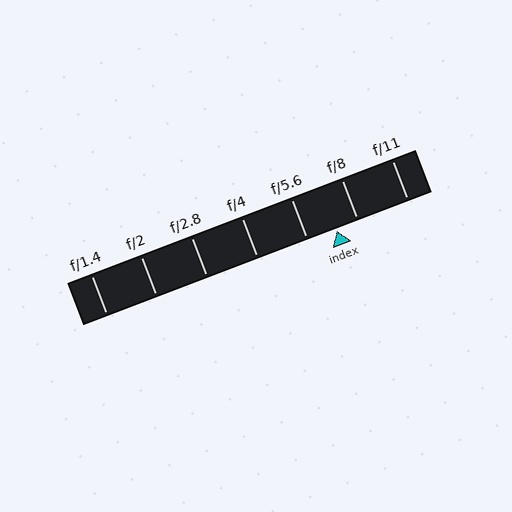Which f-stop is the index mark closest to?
The index mark is closest to f/8.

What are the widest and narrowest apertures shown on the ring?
The widest aperture shown is f/1.4 and the narrowest is f/11.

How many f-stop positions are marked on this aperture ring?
There are 7 f-stop positions marked.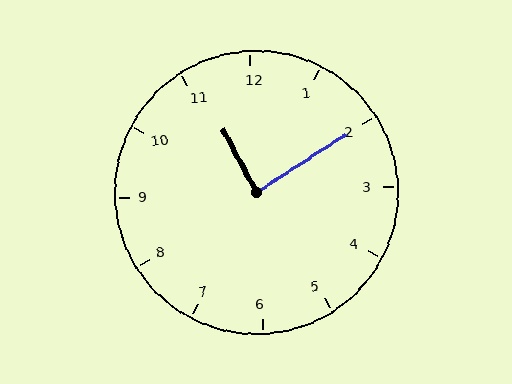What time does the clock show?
11:10.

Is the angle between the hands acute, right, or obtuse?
It is right.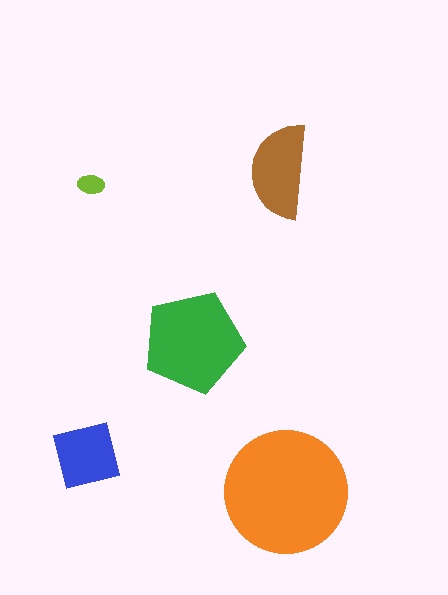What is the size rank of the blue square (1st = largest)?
4th.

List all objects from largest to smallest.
The orange circle, the green pentagon, the brown semicircle, the blue square, the lime ellipse.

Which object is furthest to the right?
The orange circle is rightmost.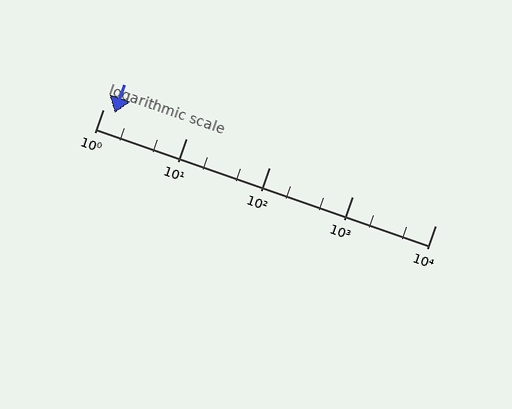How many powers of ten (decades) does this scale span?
The scale spans 4 decades, from 1 to 10000.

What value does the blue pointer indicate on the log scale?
The pointer indicates approximately 1.4.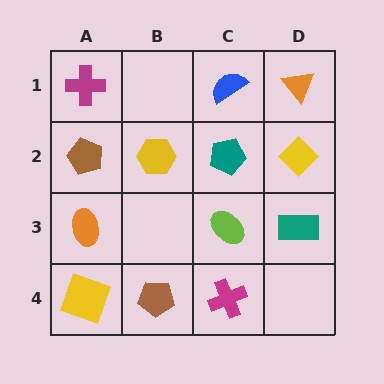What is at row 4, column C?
A magenta cross.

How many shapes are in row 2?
4 shapes.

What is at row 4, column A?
A yellow square.